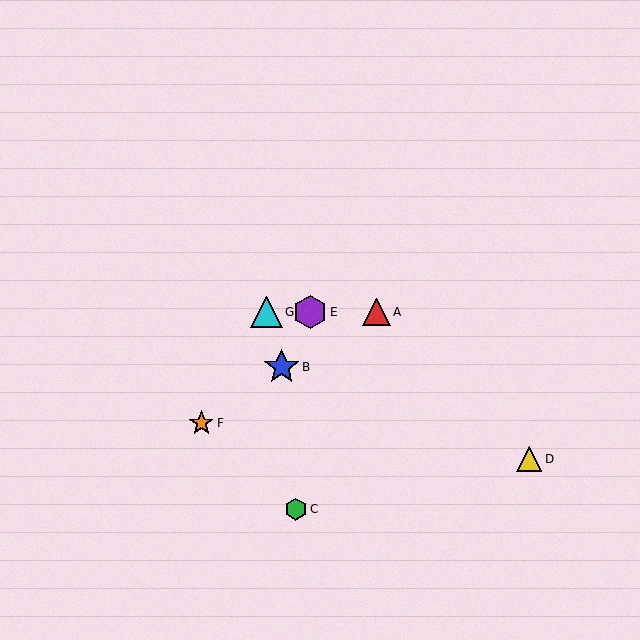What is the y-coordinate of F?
Object F is at y≈423.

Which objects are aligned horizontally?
Objects A, E, G are aligned horizontally.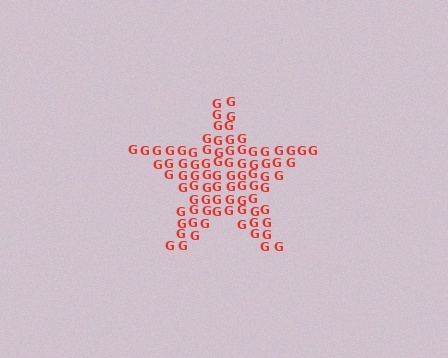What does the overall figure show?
The overall figure shows a star.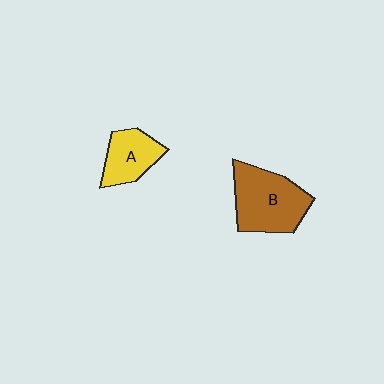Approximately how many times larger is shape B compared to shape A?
Approximately 1.6 times.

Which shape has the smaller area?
Shape A (yellow).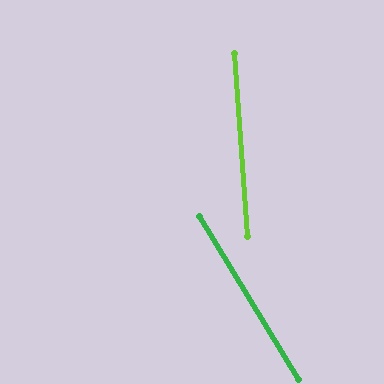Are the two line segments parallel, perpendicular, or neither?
Neither parallel nor perpendicular — they differ by about 27°.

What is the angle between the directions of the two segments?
Approximately 27 degrees.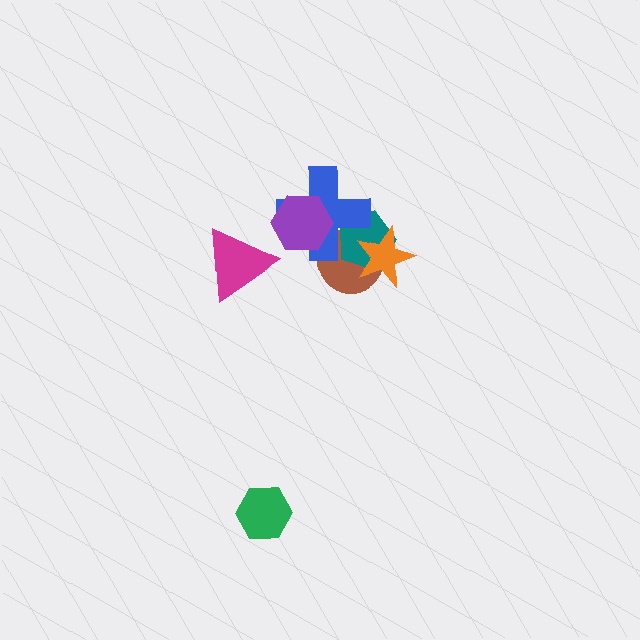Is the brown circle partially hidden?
Yes, it is partially covered by another shape.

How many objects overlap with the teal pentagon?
3 objects overlap with the teal pentagon.